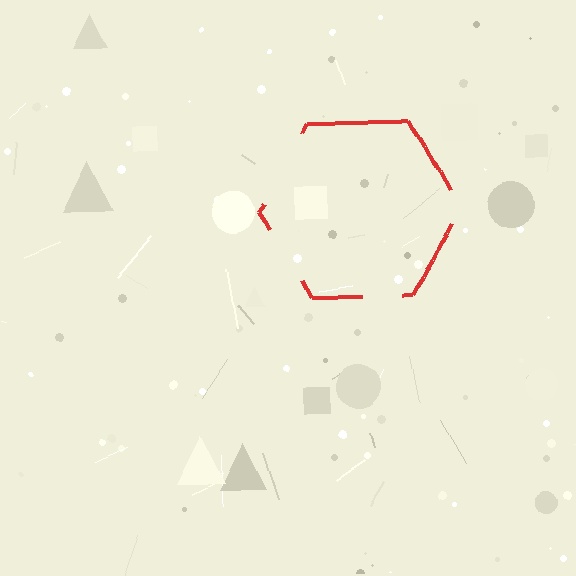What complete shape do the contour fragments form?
The contour fragments form a hexagon.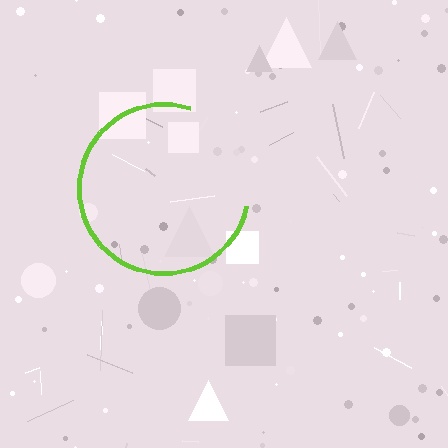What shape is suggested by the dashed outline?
The dashed outline suggests a circle.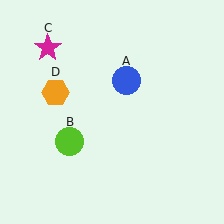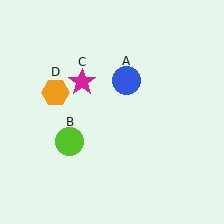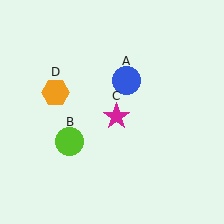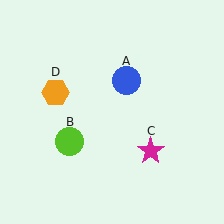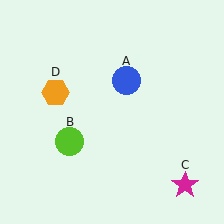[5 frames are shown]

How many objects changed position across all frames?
1 object changed position: magenta star (object C).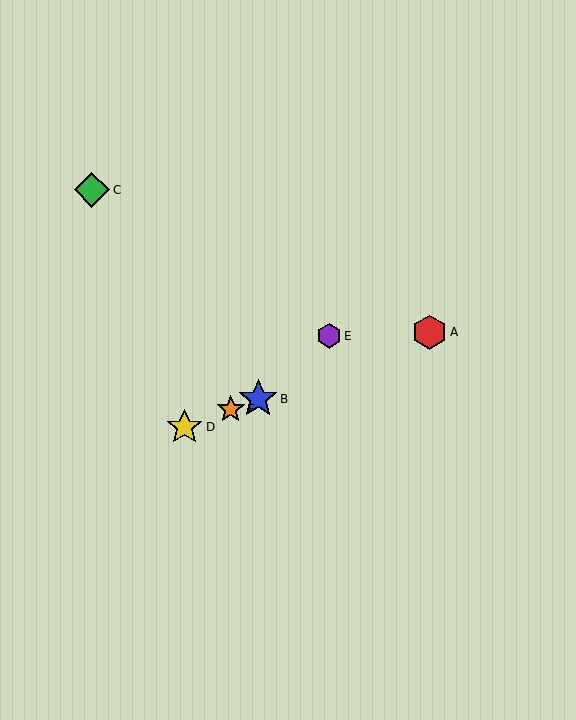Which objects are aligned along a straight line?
Objects A, B, D, F are aligned along a straight line.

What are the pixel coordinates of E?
Object E is at (329, 336).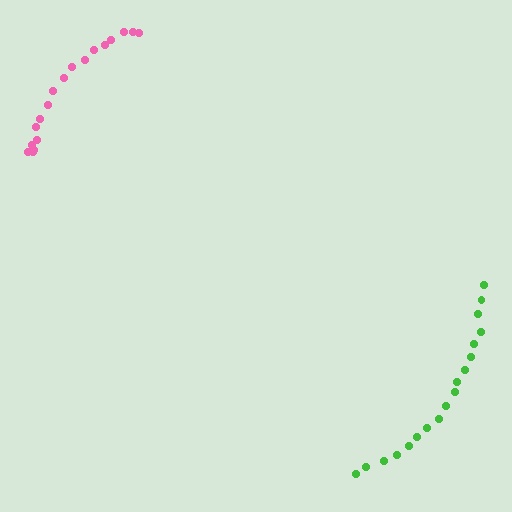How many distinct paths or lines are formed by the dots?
There are 2 distinct paths.